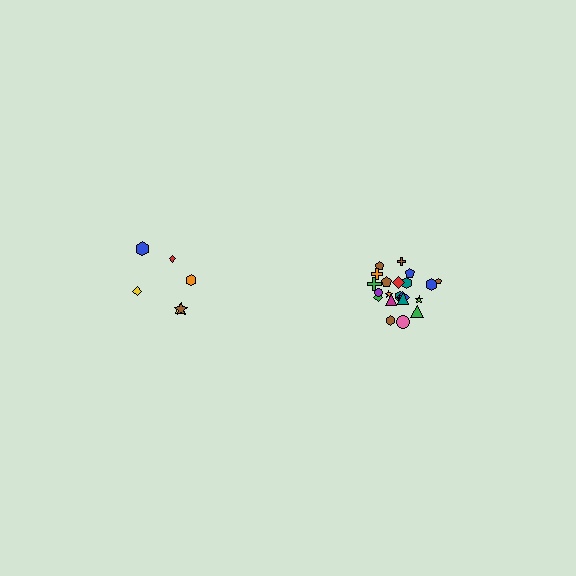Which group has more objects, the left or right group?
The right group.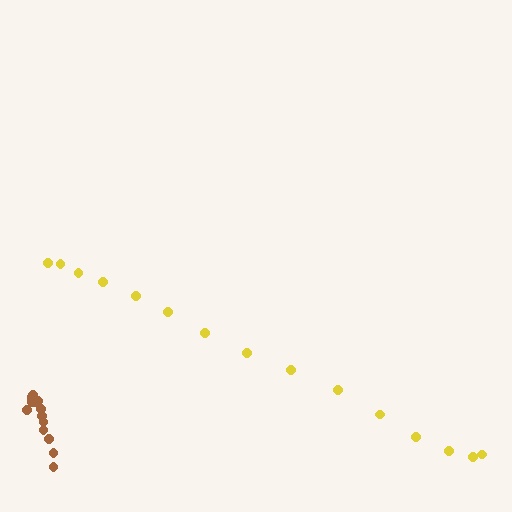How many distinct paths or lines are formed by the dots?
There are 2 distinct paths.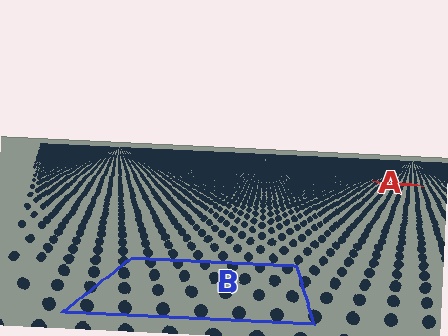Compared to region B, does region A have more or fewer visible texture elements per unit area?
Region A has more texture elements per unit area — they are packed more densely because it is farther away.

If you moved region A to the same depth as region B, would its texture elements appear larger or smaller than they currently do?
They would appear larger. At a closer depth, the same texture elements are projected at a bigger on-screen size.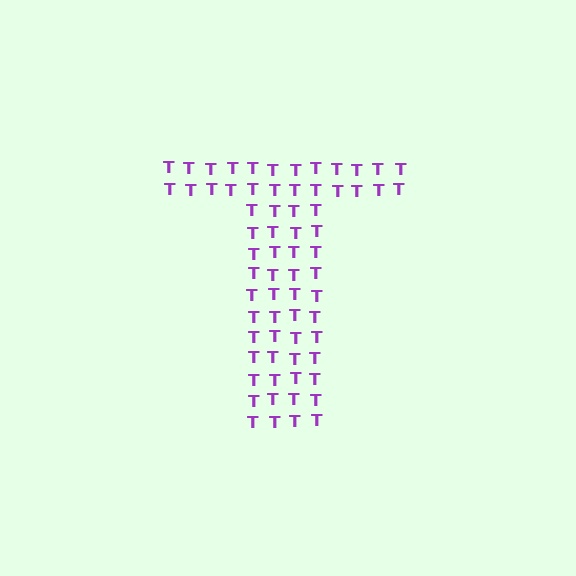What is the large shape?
The large shape is the letter T.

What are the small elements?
The small elements are letter T's.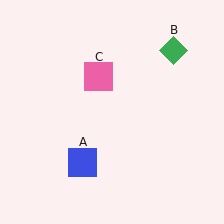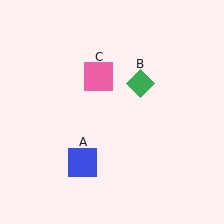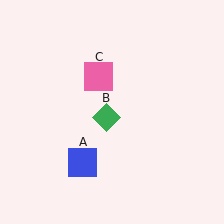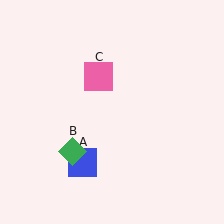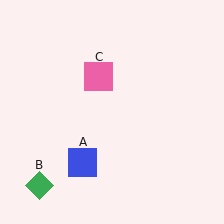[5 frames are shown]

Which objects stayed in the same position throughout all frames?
Blue square (object A) and pink square (object C) remained stationary.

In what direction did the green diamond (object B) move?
The green diamond (object B) moved down and to the left.